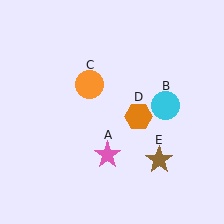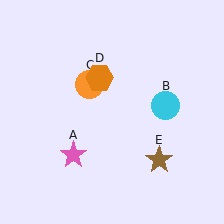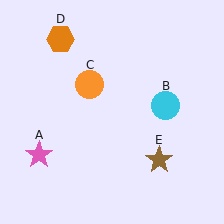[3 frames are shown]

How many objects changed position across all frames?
2 objects changed position: pink star (object A), orange hexagon (object D).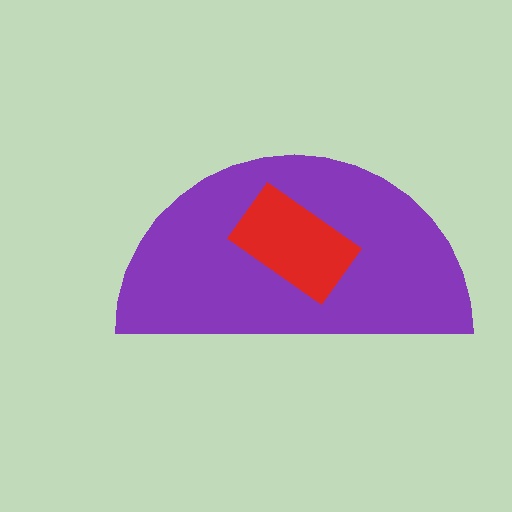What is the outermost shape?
The purple semicircle.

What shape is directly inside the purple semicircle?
The red rectangle.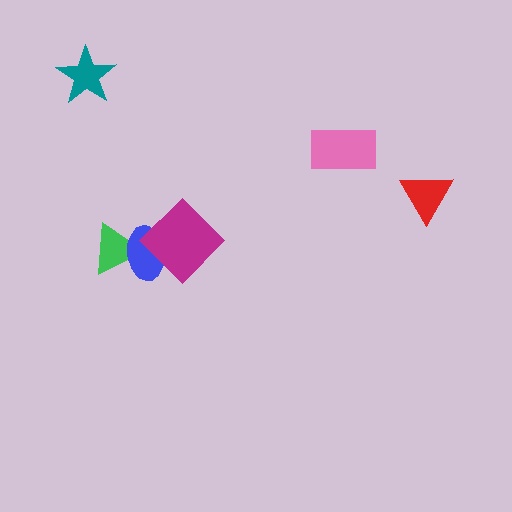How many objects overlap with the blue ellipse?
2 objects overlap with the blue ellipse.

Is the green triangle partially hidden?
Yes, it is partially covered by another shape.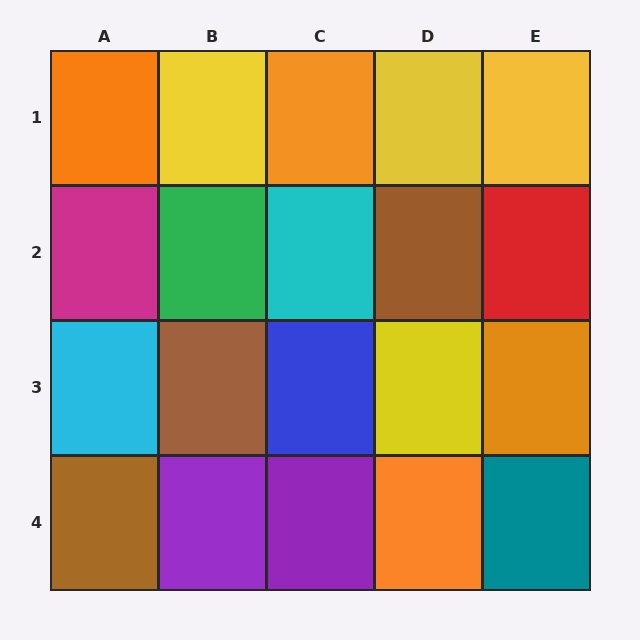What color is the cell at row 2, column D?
Brown.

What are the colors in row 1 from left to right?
Orange, yellow, orange, yellow, yellow.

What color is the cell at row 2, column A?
Magenta.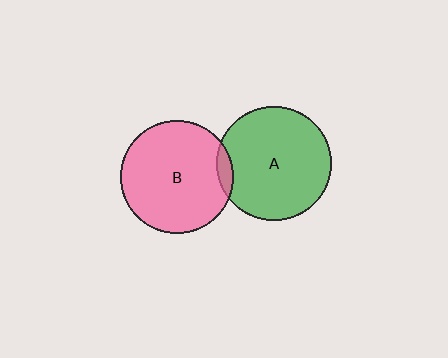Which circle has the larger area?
Circle A (green).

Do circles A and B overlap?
Yes.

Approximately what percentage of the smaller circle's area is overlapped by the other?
Approximately 5%.